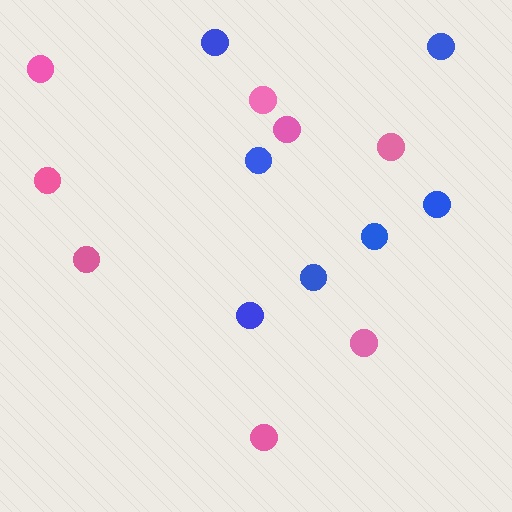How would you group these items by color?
There are 2 groups: one group of pink circles (8) and one group of blue circles (7).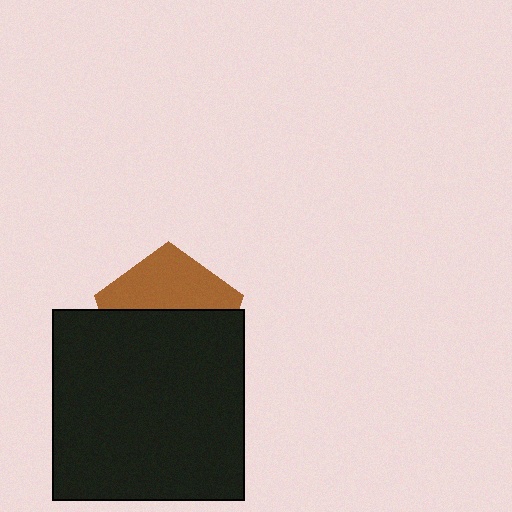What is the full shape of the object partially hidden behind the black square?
The partially hidden object is a brown pentagon.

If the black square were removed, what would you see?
You would see the complete brown pentagon.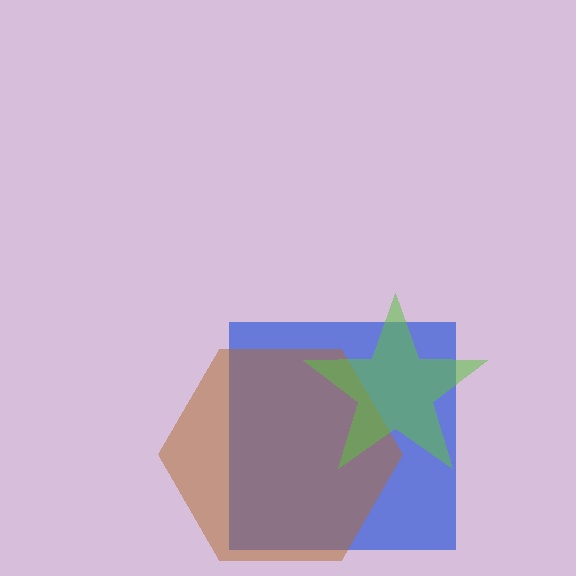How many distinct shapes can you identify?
There are 3 distinct shapes: a blue square, a brown hexagon, a lime star.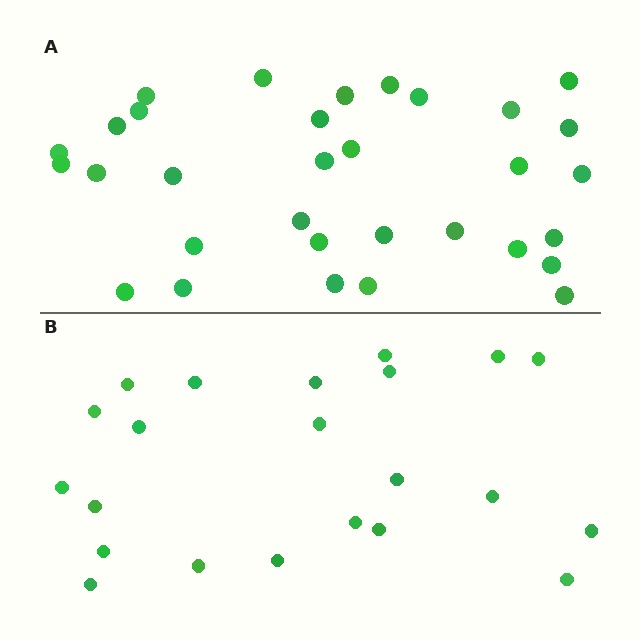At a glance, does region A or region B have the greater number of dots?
Region A (the top region) has more dots.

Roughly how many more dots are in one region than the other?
Region A has roughly 10 or so more dots than region B.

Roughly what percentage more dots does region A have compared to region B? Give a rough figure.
About 45% more.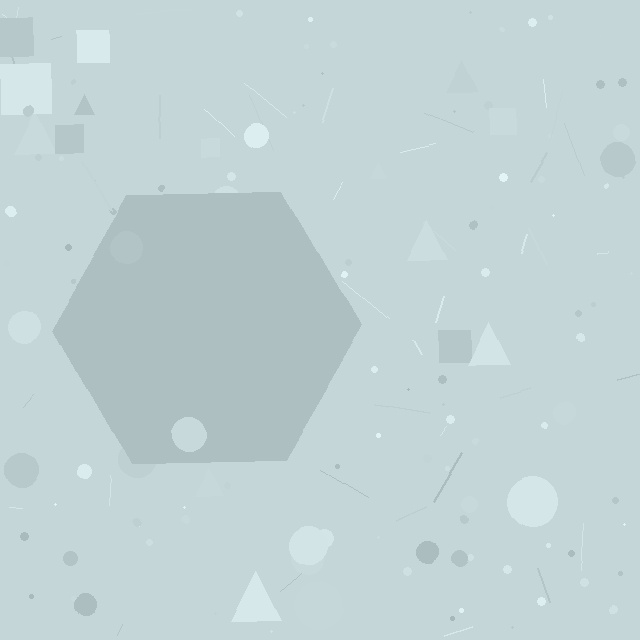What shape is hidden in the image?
A hexagon is hidden in the image.